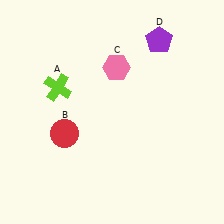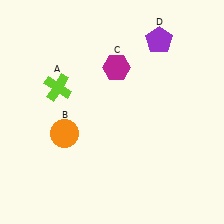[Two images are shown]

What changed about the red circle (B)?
In Image 1, B is red. In Image 2, it changed to orange.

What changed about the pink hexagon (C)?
In Image 1, C is pink. In Image 2, it changed to magenta.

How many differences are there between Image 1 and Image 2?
There are 2 differences between the two images.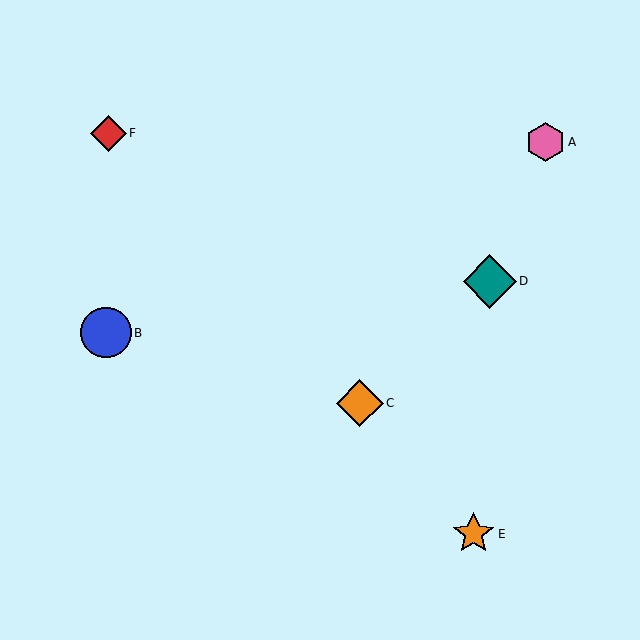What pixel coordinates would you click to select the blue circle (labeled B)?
Click at (106, 333) to select the blue circle B.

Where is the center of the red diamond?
The center of the red diamond is at (108, 133).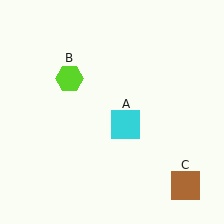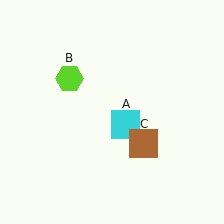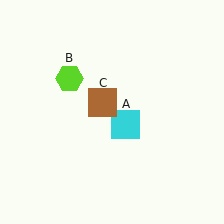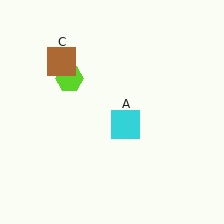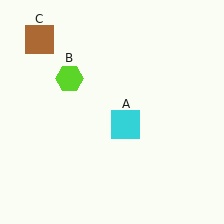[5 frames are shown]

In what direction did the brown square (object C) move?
The brown square (object C) moved up and to the left.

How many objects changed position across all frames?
1 object changed position: brown square (object C).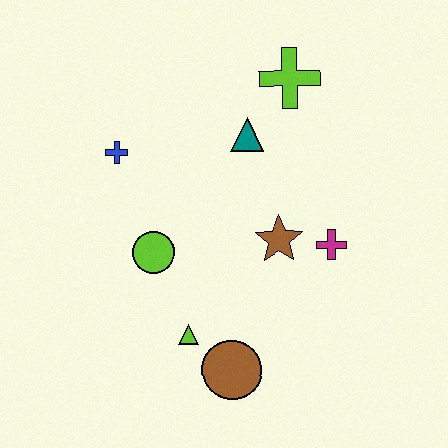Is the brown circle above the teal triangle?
No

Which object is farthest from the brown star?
The blue cross is farthest from the brown star.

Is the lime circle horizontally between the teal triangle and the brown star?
No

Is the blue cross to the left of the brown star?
Yes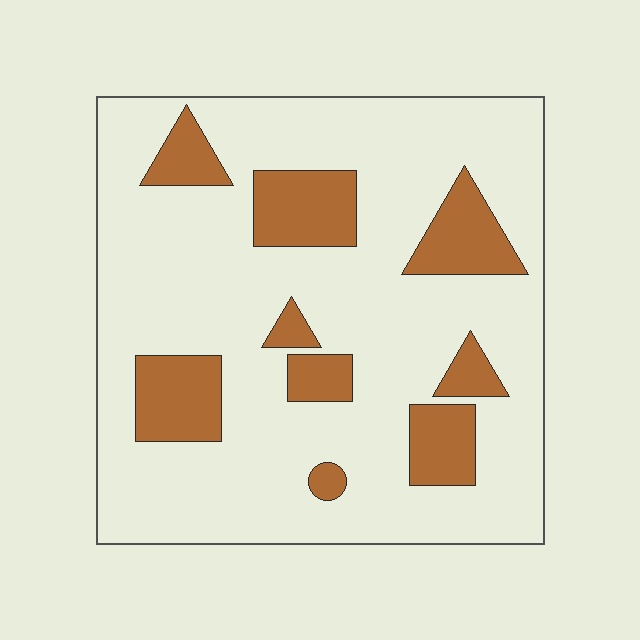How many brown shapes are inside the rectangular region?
9.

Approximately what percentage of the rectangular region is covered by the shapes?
Approximately 20%.